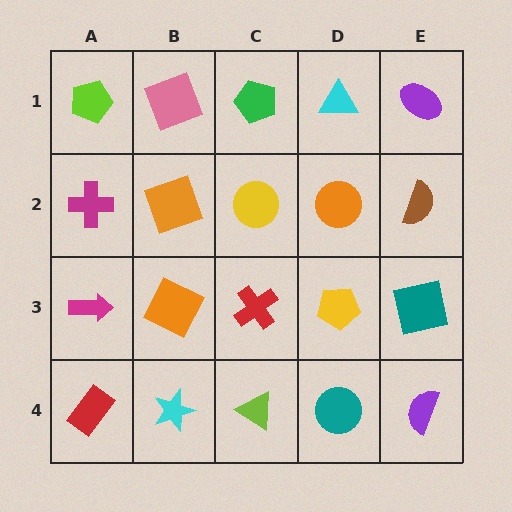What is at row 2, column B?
An orange square.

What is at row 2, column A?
A magenta cross.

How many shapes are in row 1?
5 shapes.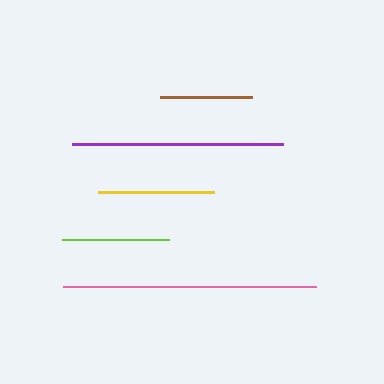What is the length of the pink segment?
The pink segment is approximately 254 pixels long.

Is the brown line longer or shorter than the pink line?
The pink line is longer than the brown line.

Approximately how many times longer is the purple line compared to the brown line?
The purple line is approximately 2.3 times the length of the brown line.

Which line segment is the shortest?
The brown line is the shortest at approximately 92 pixels.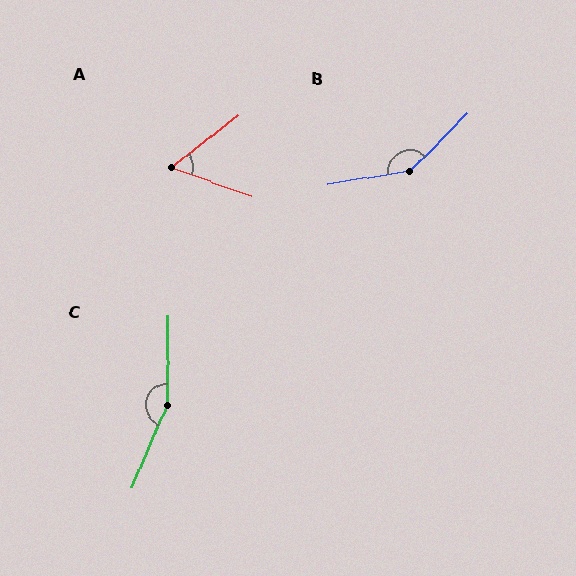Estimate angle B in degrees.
Approximately 144 degrees.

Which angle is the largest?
C, at approximately 158 degrees.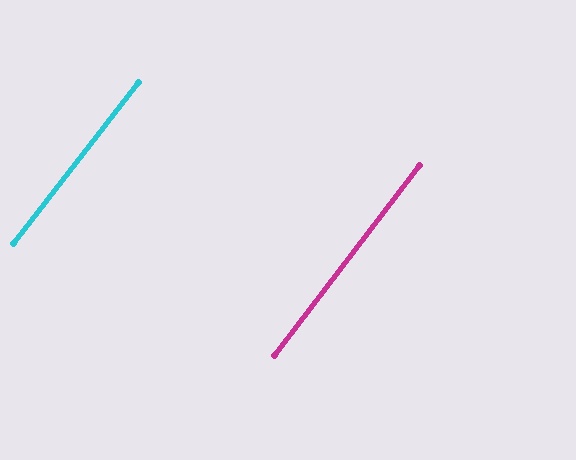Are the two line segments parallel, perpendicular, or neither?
Parallel — their directions differ by only 0.4°.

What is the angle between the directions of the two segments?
Approximately 0 degrees.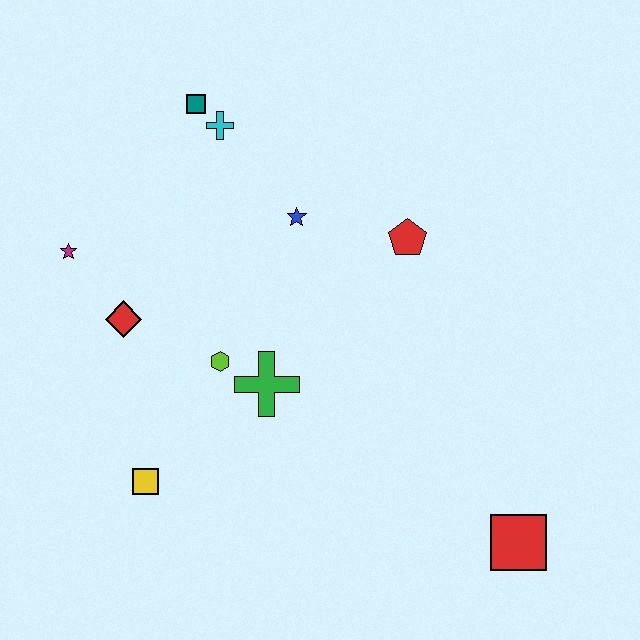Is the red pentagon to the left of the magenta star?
No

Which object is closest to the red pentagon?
The blue star is closest to the red pentagon.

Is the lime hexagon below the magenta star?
Yes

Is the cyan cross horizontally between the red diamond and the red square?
Yes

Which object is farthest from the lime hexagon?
The red square is farthest from the lime hexagon.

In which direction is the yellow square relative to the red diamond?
The yellow square is below the red diamond.